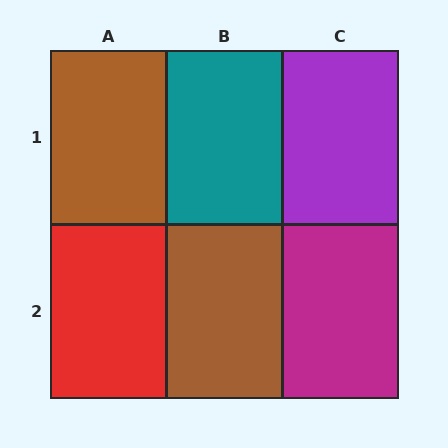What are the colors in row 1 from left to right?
Brown, teal, purple.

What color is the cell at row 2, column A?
Red.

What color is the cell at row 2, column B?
Brown.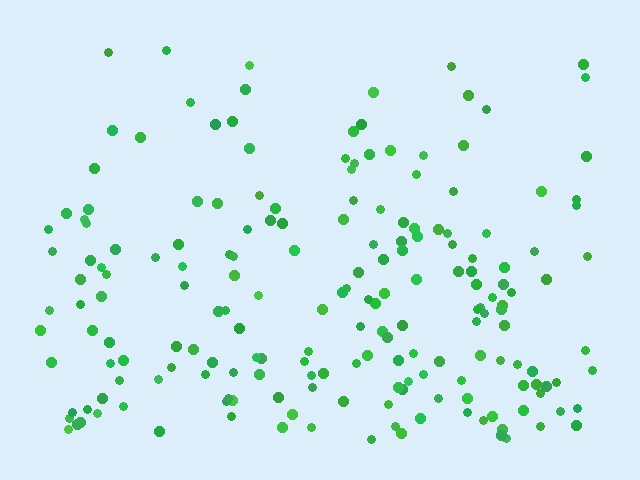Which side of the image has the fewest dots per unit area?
The top.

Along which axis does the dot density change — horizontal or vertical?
Vertical.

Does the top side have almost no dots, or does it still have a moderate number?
Still a moderate number, just noticeably fewer than the bottom.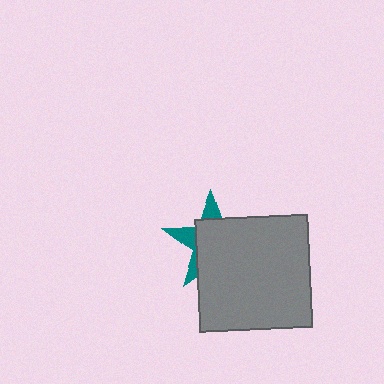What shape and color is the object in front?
The object in front is a gray square.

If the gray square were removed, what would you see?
You would see the complete teal star.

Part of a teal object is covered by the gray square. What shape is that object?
It is a star.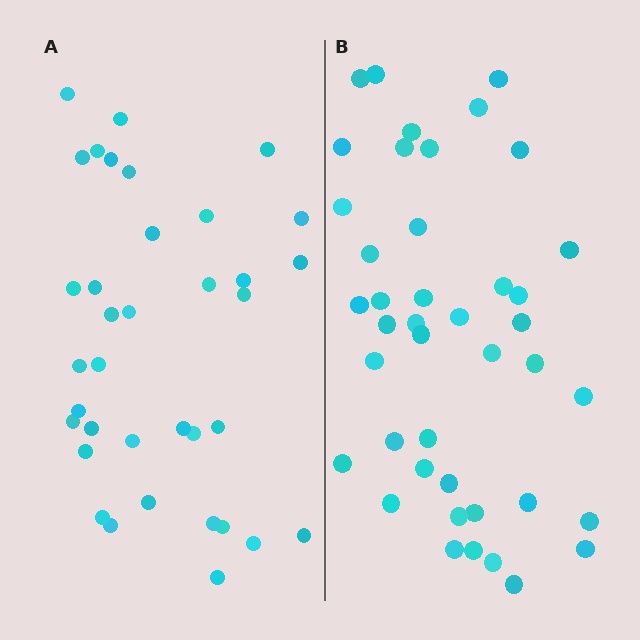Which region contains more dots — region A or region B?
Region B (the right region) has more dots.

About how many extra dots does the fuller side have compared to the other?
Region B has about 6 more dots than region A.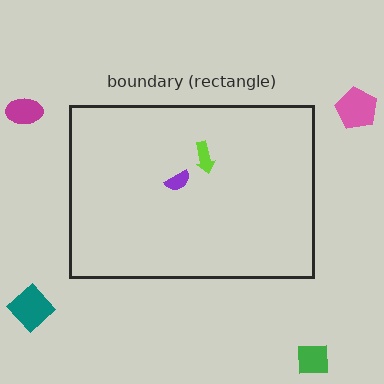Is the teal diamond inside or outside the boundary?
Outside.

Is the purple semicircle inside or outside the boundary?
Inside.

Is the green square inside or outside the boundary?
Outside.